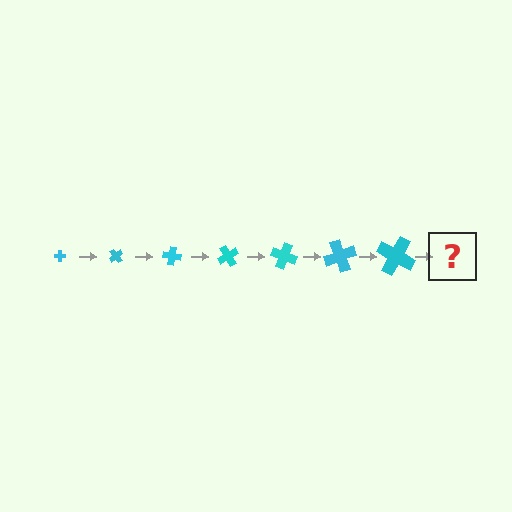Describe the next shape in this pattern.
It should be a cross, larger than the previous one and rotated 350 degrees from the start.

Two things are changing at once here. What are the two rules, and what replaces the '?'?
The two rules are that the cross grows larger each step and it rotates 50 degrees each step. The '?' should be a cross, larger than the previous one and rotated 350 degrees from the start.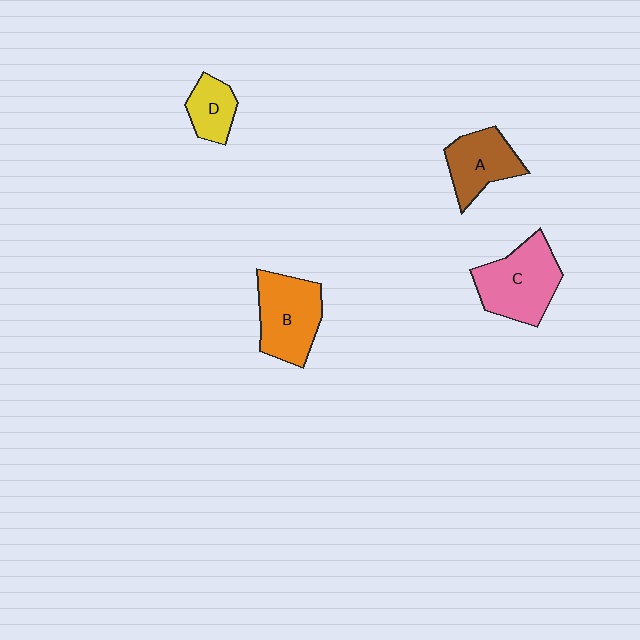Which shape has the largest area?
Shape C (pink).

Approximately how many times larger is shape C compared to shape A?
Approximately 1.4 times.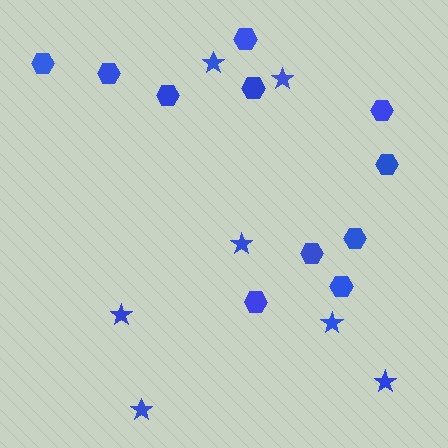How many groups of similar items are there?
There are 2 groups: one group of hexagons (11) and one group of stars (7).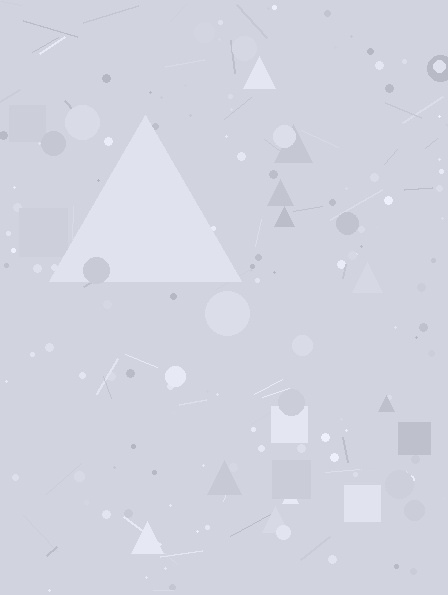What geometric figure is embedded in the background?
A triangle is embedded in the background.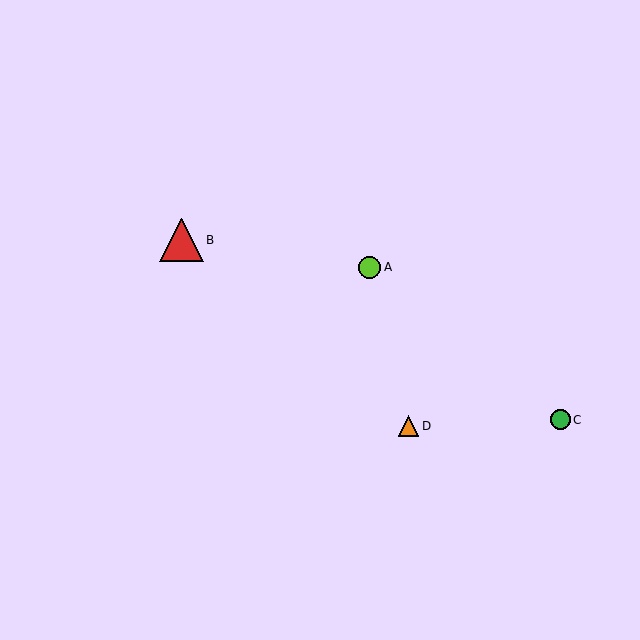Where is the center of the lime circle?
The center of the lime circle is at (369, 267).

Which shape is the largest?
The red triangle (labeled B) is the largest.